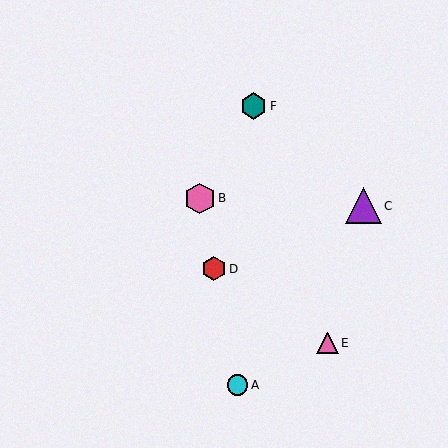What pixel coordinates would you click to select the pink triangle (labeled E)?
Click at (327, 343) to select the pink triangle E.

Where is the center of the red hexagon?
The center of the red hexagon is at (214, 269).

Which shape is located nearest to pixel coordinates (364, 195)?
The purple triangle (labeled C) at (364, 206) is nearest to that location.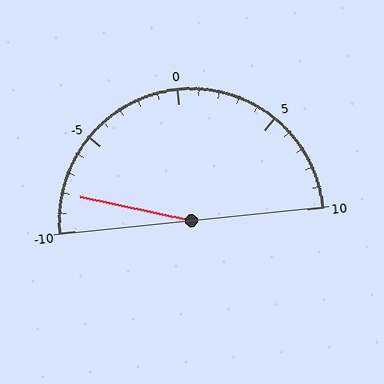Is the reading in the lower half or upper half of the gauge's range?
The reading is in the lower half of the range (-10 to 10).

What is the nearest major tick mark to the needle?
The nearest major tick mark is -10.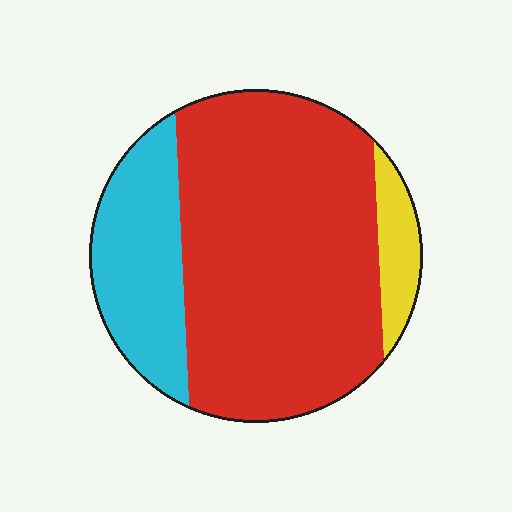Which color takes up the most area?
Red, at roughly 70%.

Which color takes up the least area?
Yellow, at roughly 10%.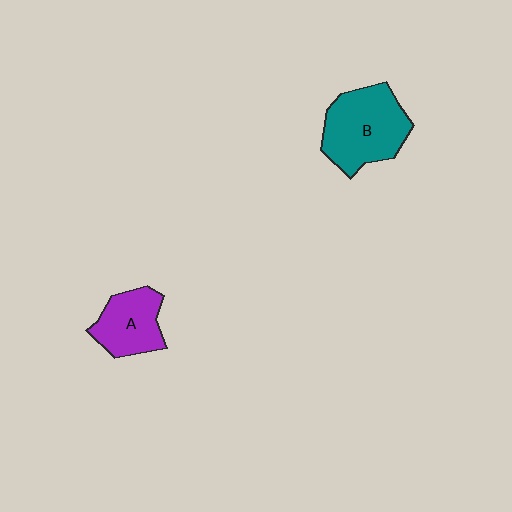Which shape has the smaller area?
Shape A (purple).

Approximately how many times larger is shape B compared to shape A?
Approximately 1.5 times.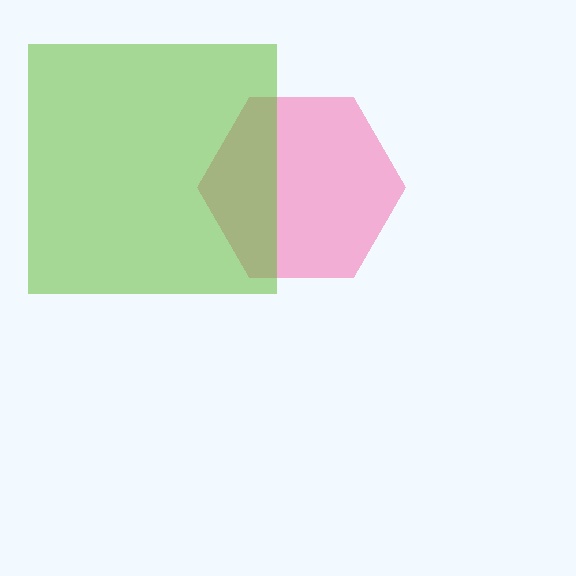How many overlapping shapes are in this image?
There are 2 overlapping shapes in the image.